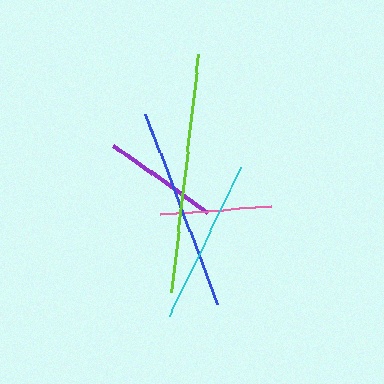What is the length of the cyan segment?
The cyan segment is approximately 165 pixels long.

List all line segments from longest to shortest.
From longest to shortest: lime, blue, cyan, purple, pink.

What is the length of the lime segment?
The lime segment is approximately 240 pixels long.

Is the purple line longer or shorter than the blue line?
The blue line is longer than the purple line.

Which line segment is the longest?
The lime line is the longest at approximately 240 pixels.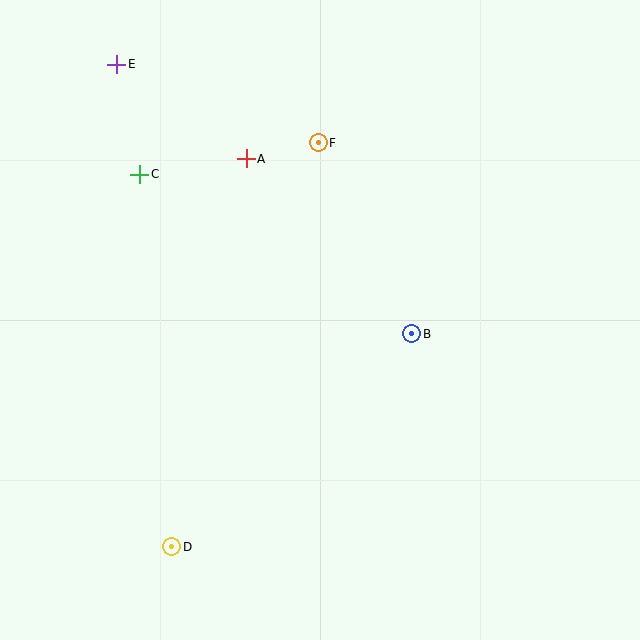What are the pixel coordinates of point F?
Point F is at (318, 143).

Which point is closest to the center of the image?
Point B at (412, 334) is closest to the center.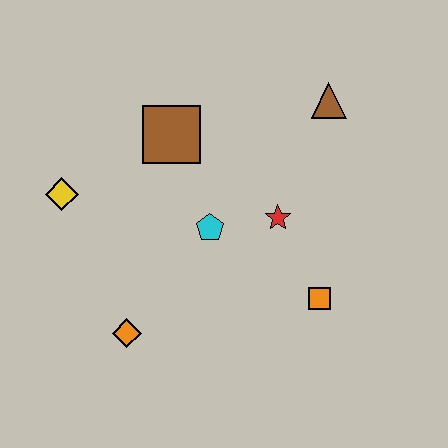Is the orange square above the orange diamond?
Yes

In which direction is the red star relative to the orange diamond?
The red star is to the right of the orange diamond.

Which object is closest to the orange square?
The red star is closest to the orange square.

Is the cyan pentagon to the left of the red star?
Yes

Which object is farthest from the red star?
The yellow diamond is farthest from the red star.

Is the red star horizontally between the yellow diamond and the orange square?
Yes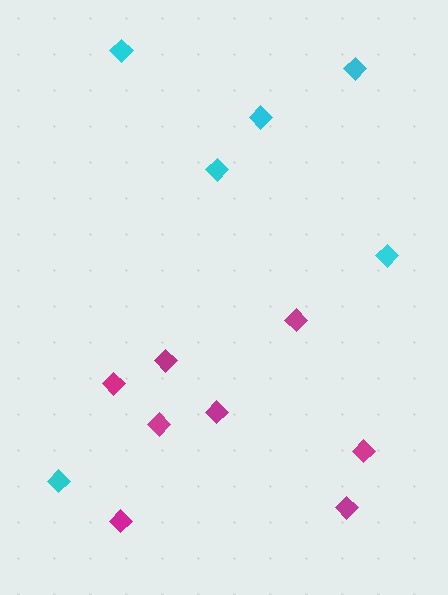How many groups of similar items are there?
There are 2 groups: one group of magenta diamonds (8) and one group of cyan diamonds (6).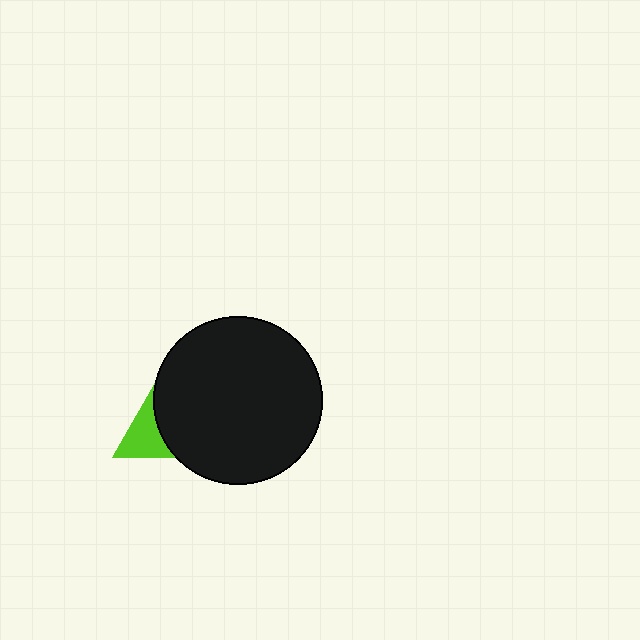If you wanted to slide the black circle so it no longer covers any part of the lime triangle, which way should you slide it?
Slide it right — that is the most direct way to separate the two shapes.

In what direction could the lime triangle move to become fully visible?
The lime triangle could move left. That would shift it out from behind the black circle entirely.